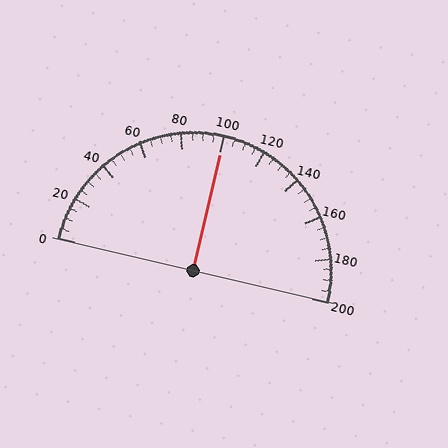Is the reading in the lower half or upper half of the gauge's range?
The reading is in the upper half of the range (0 to 200).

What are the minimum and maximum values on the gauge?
The gauge ranges from 0 to 200.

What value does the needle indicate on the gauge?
The needle indicates approximately 100.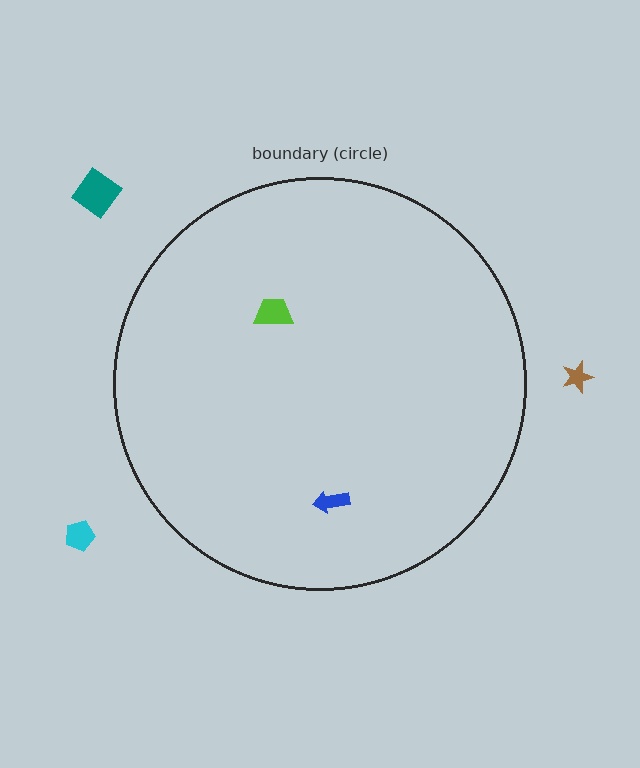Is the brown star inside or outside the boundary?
Outside.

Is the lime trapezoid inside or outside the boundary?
Inside.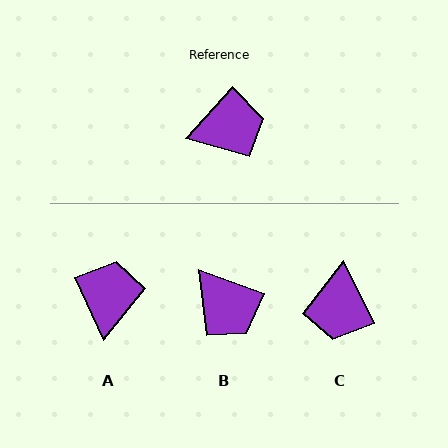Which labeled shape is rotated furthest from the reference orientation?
C, about 112 degrees away.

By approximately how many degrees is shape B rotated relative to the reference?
Approximately 67 degrees clockwise.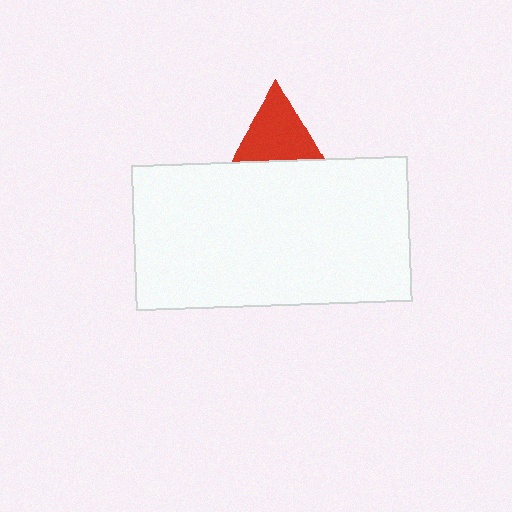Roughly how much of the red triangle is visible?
About half of it is visible (roughly 48%).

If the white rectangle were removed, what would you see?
You would see the complete red triangle.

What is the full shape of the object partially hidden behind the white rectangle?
The partially hidden object is a red triangle.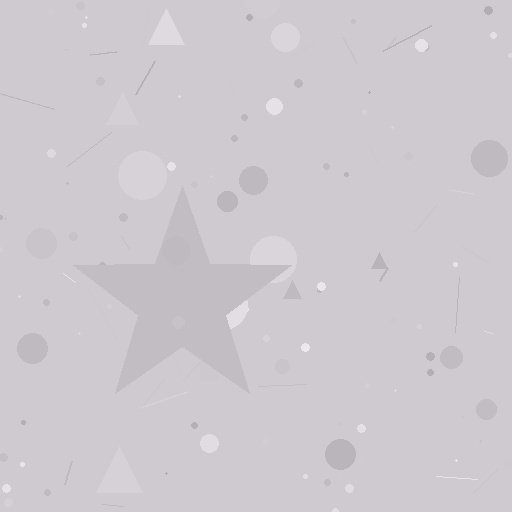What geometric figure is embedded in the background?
A star is embedded in the background.